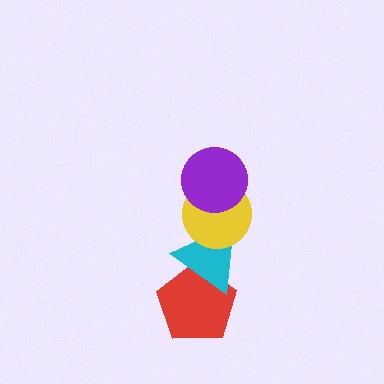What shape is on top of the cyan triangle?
The yellow circle is on top of the cyan triangle.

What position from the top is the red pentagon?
The red pentagon is 4th from the top.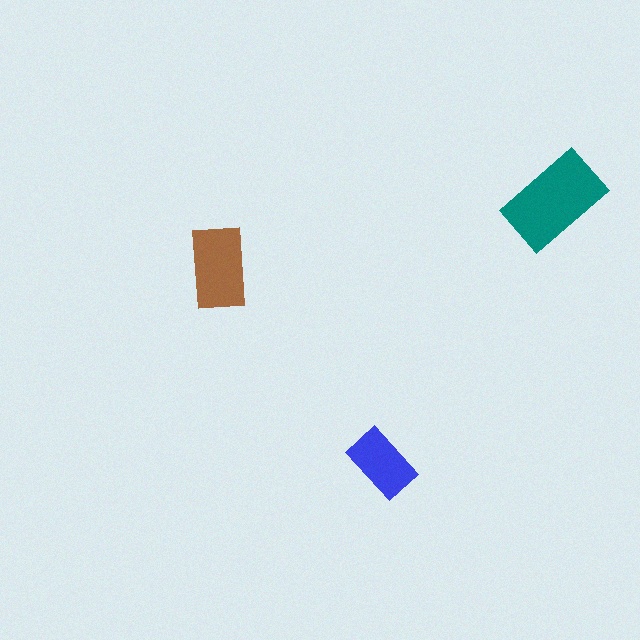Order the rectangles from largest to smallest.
the teal one, the brown one, the blue one.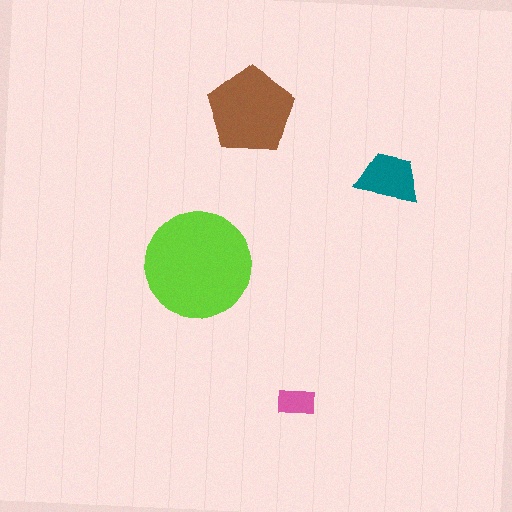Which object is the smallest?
The pink rectangle.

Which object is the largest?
The lime circle.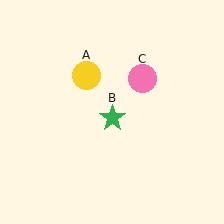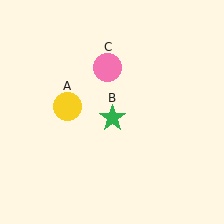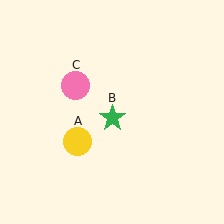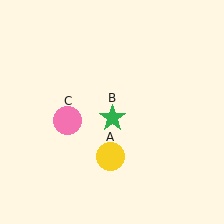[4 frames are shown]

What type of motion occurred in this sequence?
The yellow circle (object A), pink circle (object C) rotated counterclockwise around the center of the scene.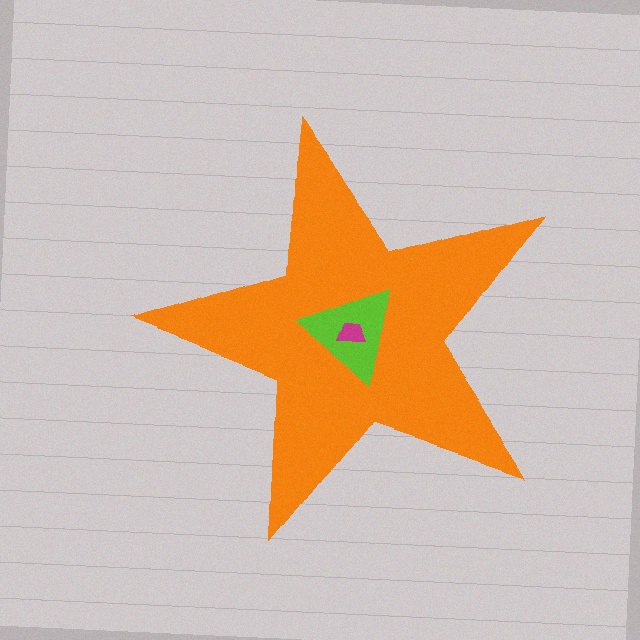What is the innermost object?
The magenta trapezoid.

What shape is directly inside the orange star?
The lime triangle.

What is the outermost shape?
The orange star.